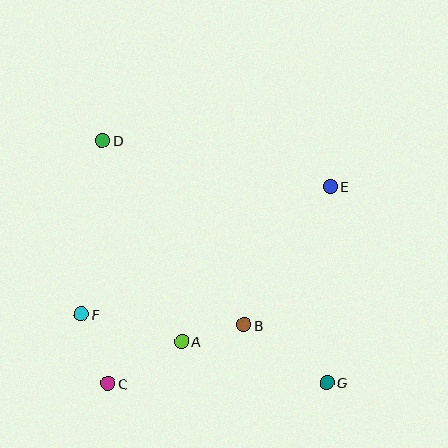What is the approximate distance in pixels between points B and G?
The distance between B and G is approximately 101 pixels.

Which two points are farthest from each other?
Points D and G are farthest from each other.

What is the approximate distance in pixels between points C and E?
The distance between C and E is approximately 297 pixels.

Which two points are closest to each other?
Points A and B are closest to each other.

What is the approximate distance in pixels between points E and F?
The distance between E and F is approximately 280 pixels.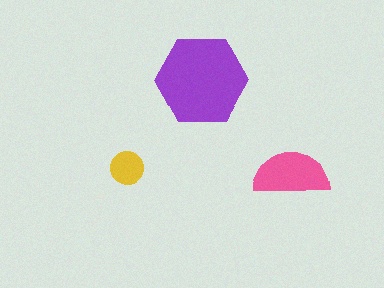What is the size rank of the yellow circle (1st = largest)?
3rd.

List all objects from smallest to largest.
The yellow circle, the pink semicircle, the purple hexagon.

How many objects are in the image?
There are 3 objects in the image.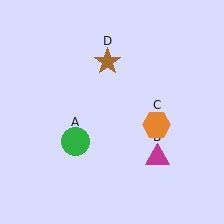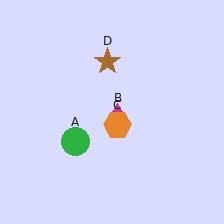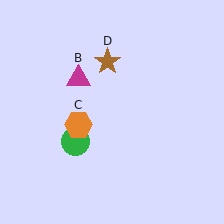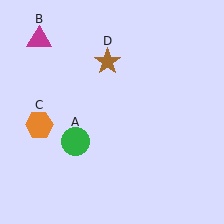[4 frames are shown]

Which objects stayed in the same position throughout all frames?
Green circle (object A) and brown star (object D) remained stationary.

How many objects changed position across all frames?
2 objects changed position: magenta triangle (object B), orange hexagon (object C).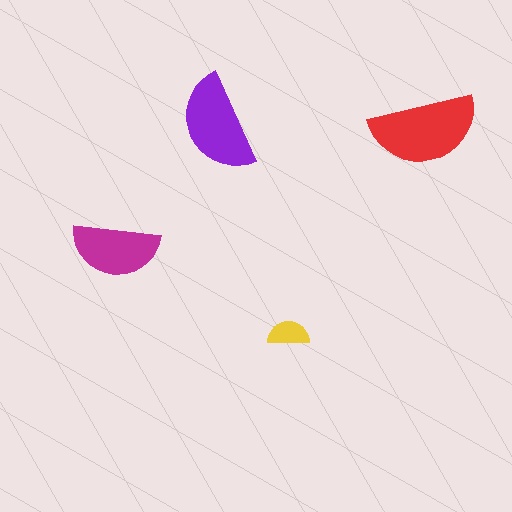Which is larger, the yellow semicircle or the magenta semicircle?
The magenta one.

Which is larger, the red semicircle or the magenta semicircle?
The red one.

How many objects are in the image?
There are 4 objects in the image.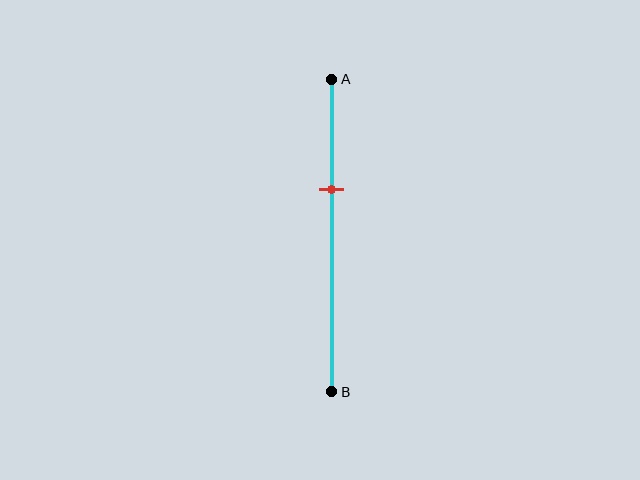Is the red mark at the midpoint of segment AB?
No, the mark is at about 35% from A, not at the 50% midpoint.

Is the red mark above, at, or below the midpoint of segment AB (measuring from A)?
The red mark is above the midpoint of segment AB.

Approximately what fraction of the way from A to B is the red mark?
The red mark is approximately 35% of the way from A to B.